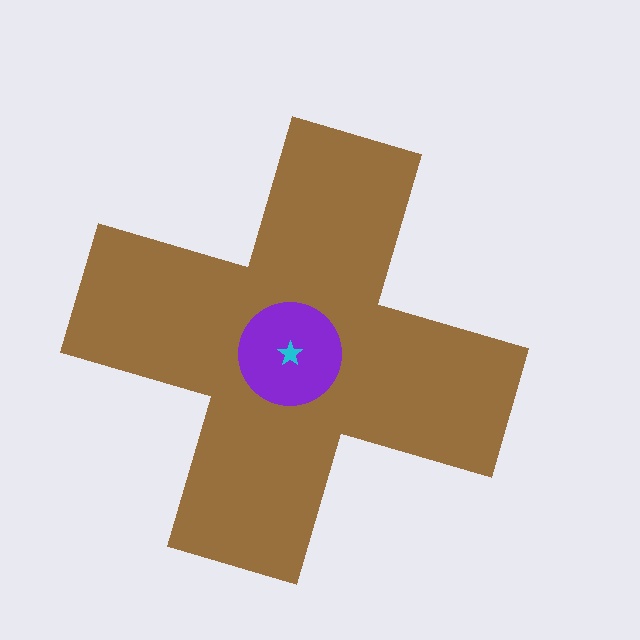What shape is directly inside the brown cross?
The purple circle.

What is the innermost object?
The cyan star.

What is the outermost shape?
The brown cross.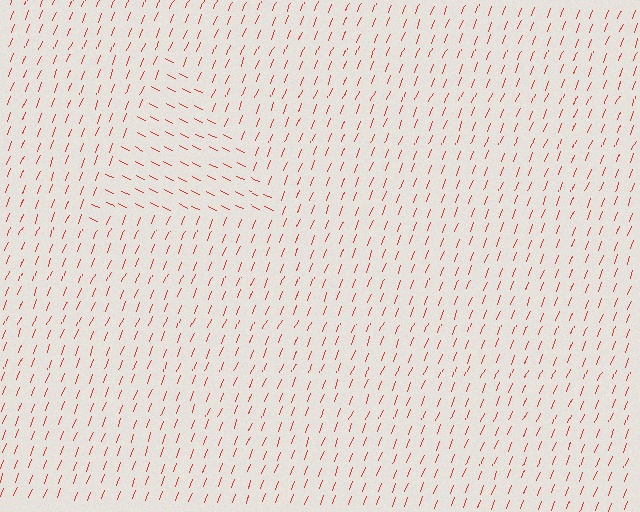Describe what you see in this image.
The image is filled with small red line segments. A triangle region in the image has lines oriented differently from the surrounding lines, creating a visible texture boundary.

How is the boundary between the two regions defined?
The boundary is defined purely by a change in line orientation (approximately 85 degrees difference). All lines are the same color and thickness.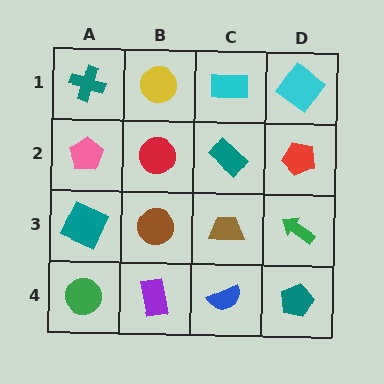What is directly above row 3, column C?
A teal rectangle.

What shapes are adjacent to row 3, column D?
A red pentagon (row 2, column D), a teal pentagon (row 4, column D), a brown trapezoid (row 3, column C).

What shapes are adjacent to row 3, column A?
A pink pentagon (row 2, column A), a green circle (row 4, column A), a brown circle (row 3, column B).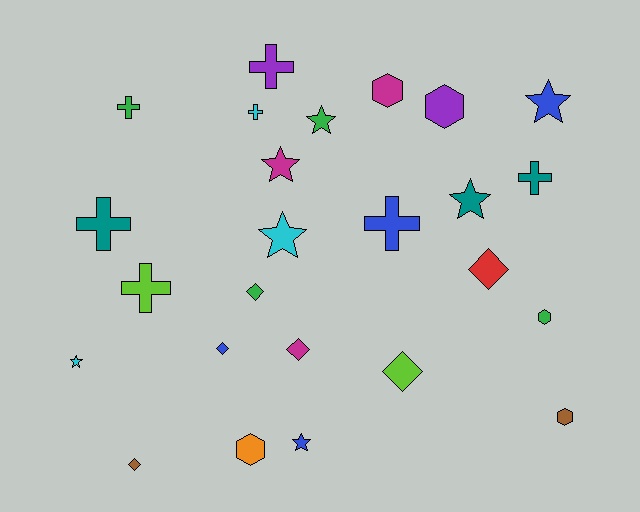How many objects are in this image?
There are 25 objects.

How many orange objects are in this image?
There is 1 orange object.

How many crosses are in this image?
There are 7 crosses.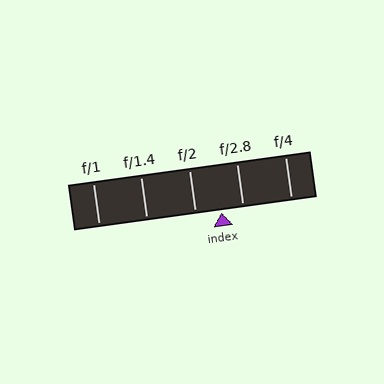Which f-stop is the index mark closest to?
The index mark is closest to f/2.8.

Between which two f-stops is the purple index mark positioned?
The index mark is between f/2 and f/2.8.